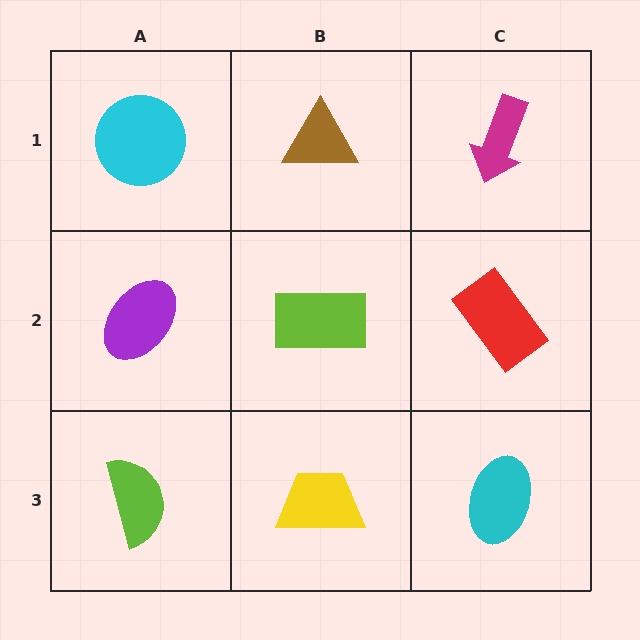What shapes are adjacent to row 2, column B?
A brown triangle (row 1, column B), a yellow trapezoid (row 3, column B), a purple ellipse (row 2, column A), a red rectangle (row 2, column C).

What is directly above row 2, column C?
A magenta arrow.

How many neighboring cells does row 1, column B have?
3.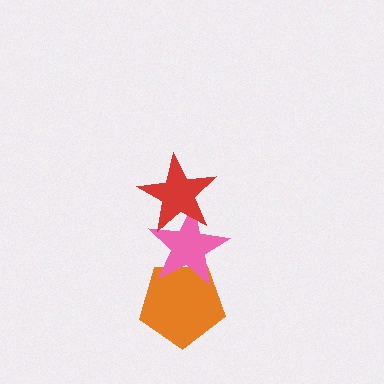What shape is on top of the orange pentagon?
The pink star is on top of the orange pentagon.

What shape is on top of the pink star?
The red star is on top of the pink star.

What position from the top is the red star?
The red star is 1st from the top.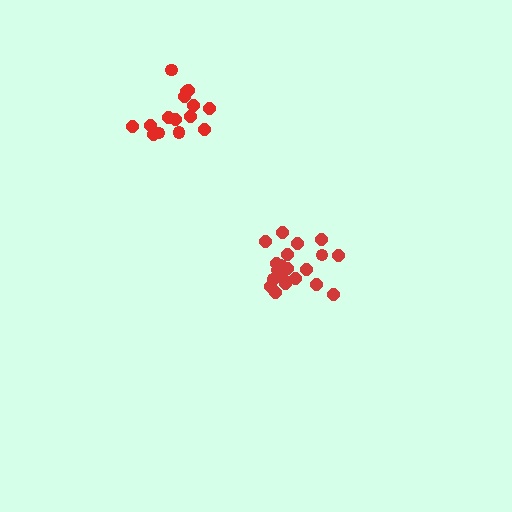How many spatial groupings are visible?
There are 2 spatial groupings.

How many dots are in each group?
Group 1: 20 dots, Group 2: 15 dots (35 total).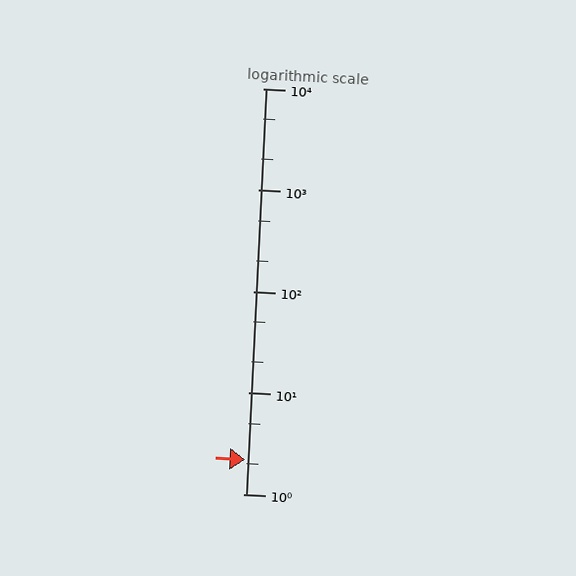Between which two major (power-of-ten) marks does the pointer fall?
The pointer is between 1 and 10.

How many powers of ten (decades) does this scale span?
The scale spans 4 decades, from 1 to 10000.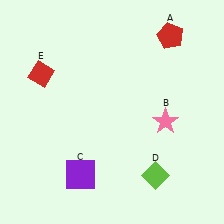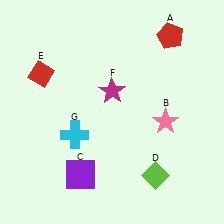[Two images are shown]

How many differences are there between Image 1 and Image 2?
There are 2 differences between the two images.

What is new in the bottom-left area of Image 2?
A cyan cross (G) was added in the bottom-left area of Image 2.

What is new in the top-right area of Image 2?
A magenta star (F) was added in the top-right area of Image 2.